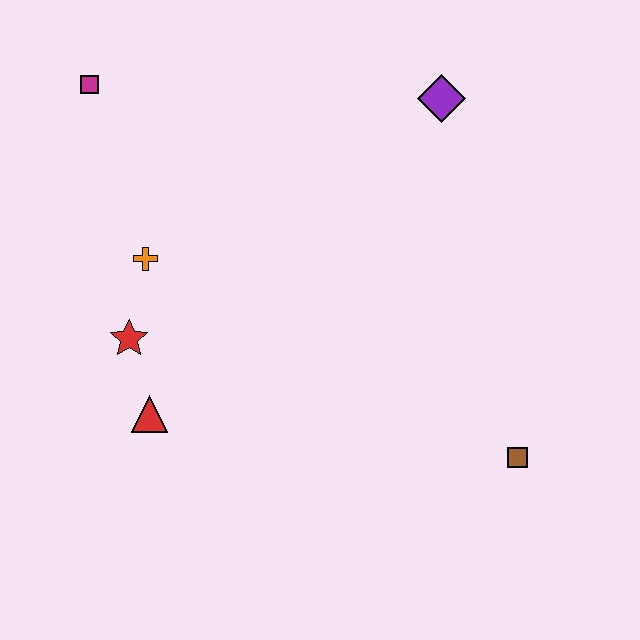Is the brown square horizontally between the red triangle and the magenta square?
No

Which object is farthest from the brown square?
The magenta square is farthest from the brown square.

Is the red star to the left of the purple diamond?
Yes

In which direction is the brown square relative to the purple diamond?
The brown square is below the purple diamond.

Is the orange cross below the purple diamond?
Yes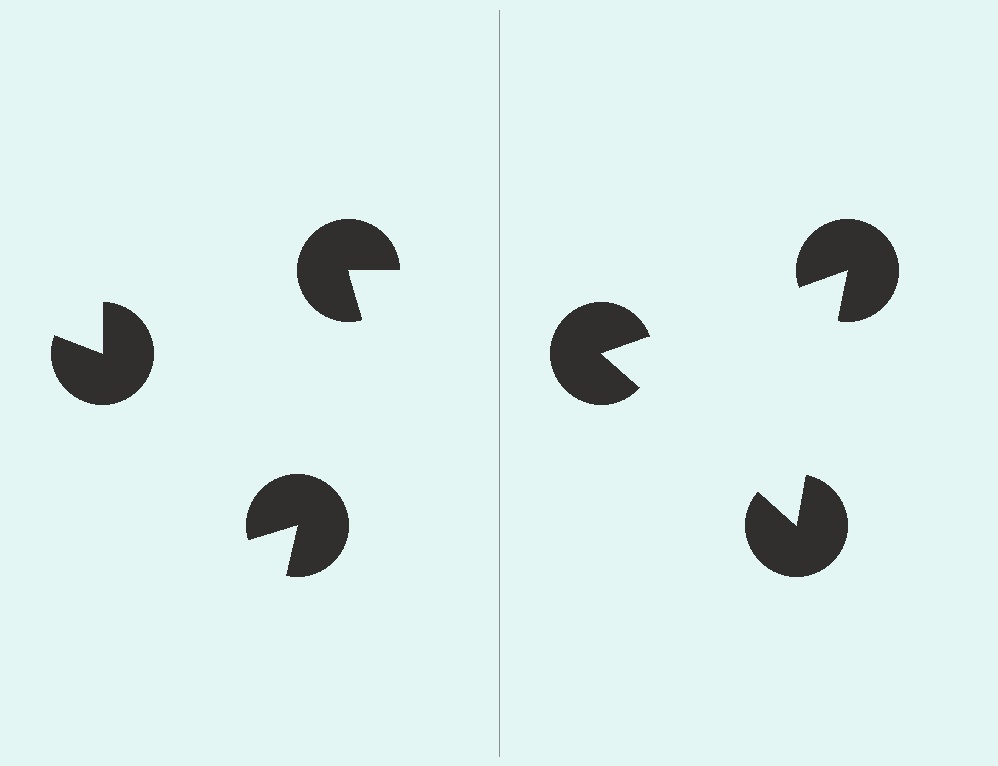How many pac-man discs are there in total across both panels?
6 — 3 on each side.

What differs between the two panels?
The pac-man discs are positioned identically on both sides; only the wedge orientations differ. On the right they align to a triangle; on the left they are misaligned.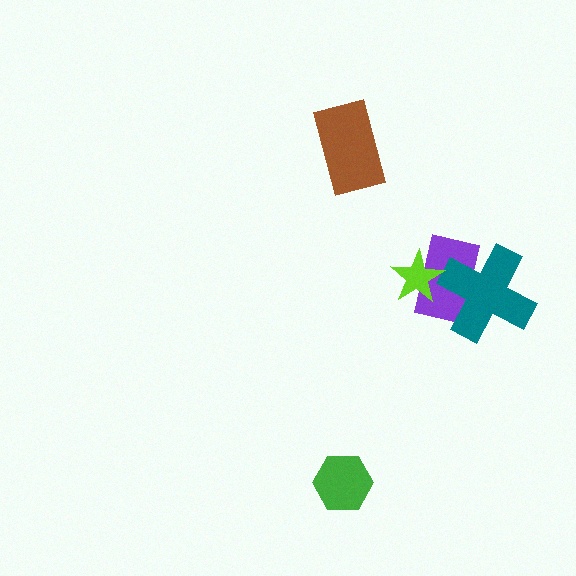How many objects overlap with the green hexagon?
0 objects overlap with the green hexagon.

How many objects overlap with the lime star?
1 object overlaps with the lime star.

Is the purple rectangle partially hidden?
Yes, it is partially covered by another shape.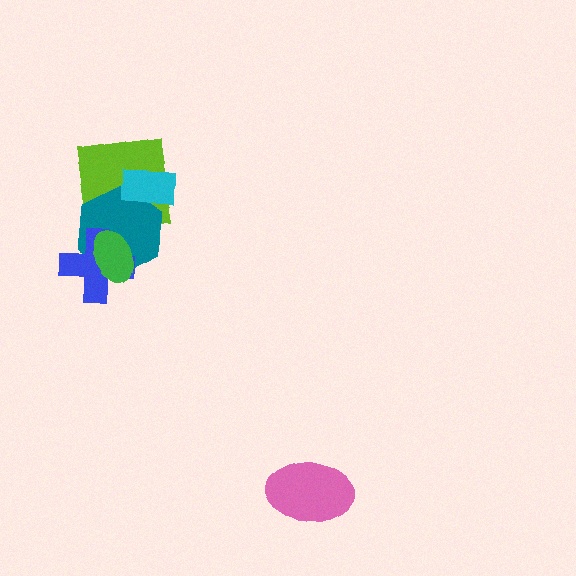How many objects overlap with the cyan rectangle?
2 objects overlap with the cyan rectangle.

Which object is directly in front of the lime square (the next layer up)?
The teal hexagon is directly in front of the lime square.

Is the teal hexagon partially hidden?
Yes, it is partially covered by another shape.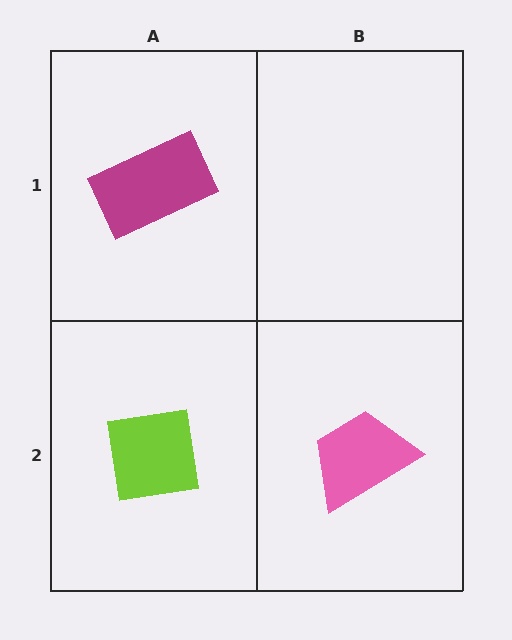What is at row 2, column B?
A pink trapezoid.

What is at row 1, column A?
A magenta rectangle.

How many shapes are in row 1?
1 shape.